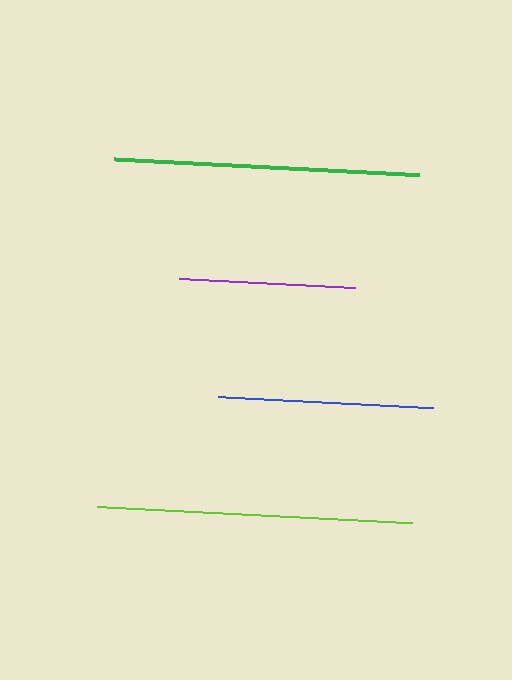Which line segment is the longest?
The lime line is the longest at approximately 315 pixels.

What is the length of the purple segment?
The purple segment is approximately 177 pixels long.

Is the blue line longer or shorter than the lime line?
The lime line is longer than the blue line.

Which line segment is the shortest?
The purple line is the shortest at approximately 177 pixels.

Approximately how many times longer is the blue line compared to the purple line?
The blue line is approximately 1.2 times the length of the purple line.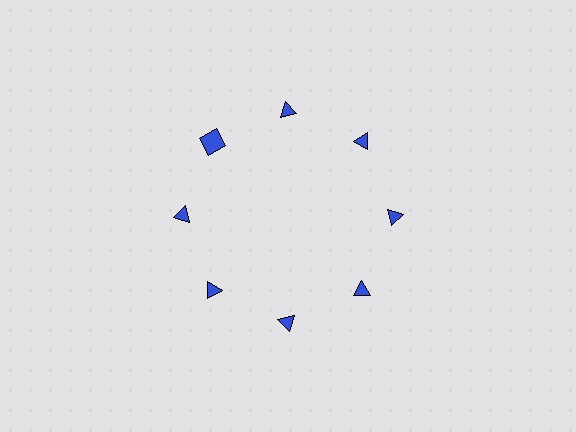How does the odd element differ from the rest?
It has a different shape: square instead of triangle.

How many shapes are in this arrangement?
There are 8 shapes arranged in a ring pattern.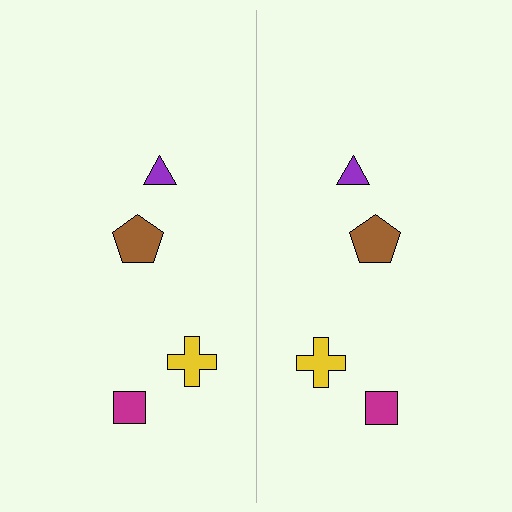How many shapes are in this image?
There are 8 shapes in this image.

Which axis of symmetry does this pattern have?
The pattern has a vertical axis of symmetry running through the center of the image.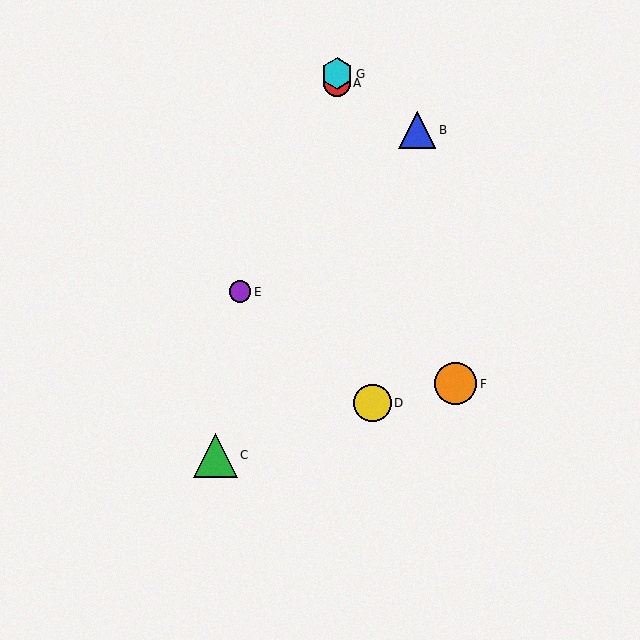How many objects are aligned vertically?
2 objects (A, G) are aligned vertically.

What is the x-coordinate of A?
Object A is at x≈337.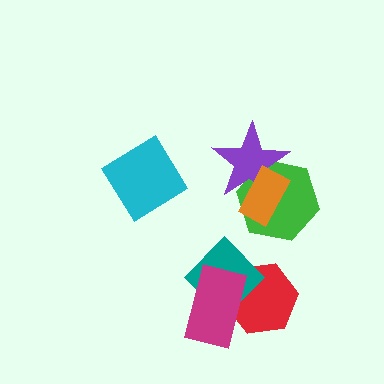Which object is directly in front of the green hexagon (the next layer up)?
The purple star is directly in front of the green hexagon.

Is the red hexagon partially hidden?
Yes, it is partially covered by another shape.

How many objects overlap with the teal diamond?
2 objects overlap with the teal diamond.